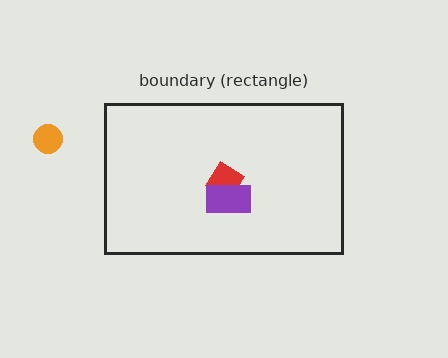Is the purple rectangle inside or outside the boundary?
Inside.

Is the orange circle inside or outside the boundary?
Outside.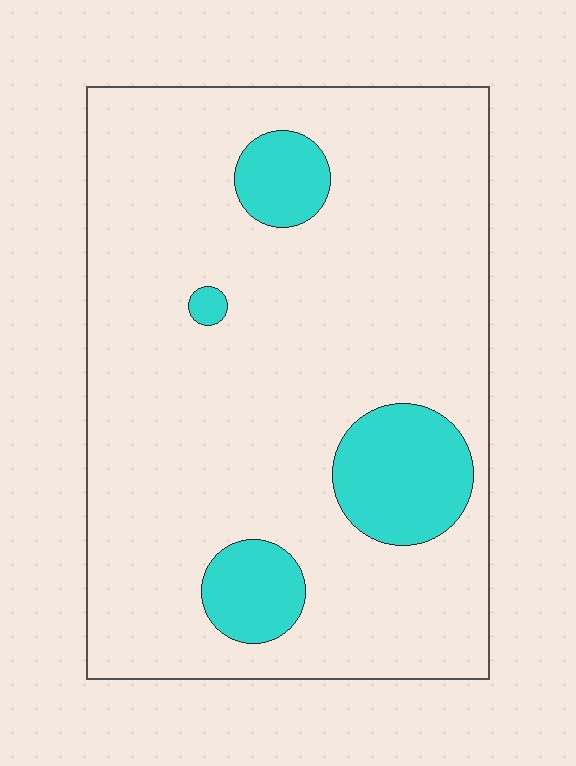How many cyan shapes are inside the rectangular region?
4.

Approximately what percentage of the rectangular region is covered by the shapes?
Approximately 15%.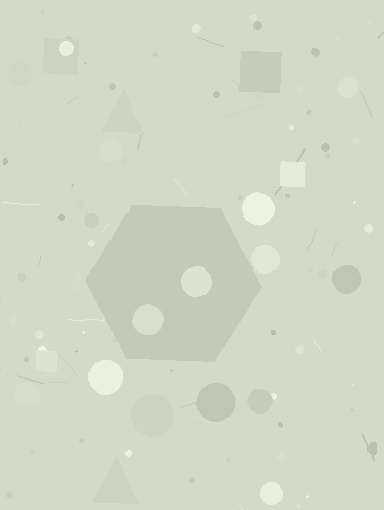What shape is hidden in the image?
A hexagon is hidden in the image.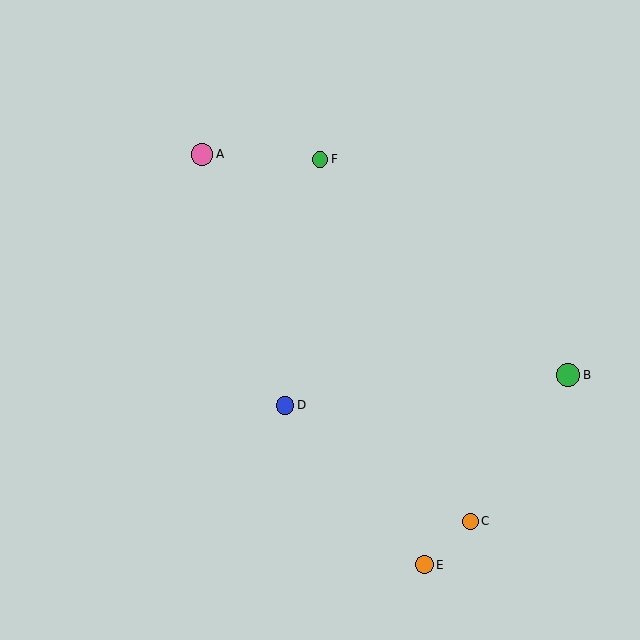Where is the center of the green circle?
The center of the green circle is at (320, 159).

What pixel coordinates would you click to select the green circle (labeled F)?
Click at (320, 159) to select the green circle F.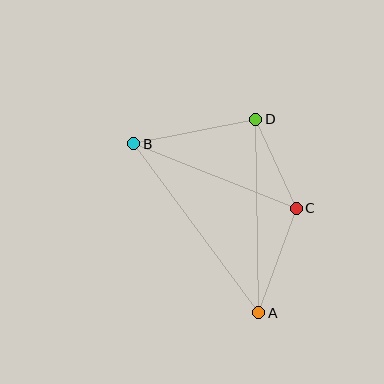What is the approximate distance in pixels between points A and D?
The distance between A and D is approximately 194 pixels.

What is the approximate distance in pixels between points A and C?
The distance between A and C is approximately 111 pixels.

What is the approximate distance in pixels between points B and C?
The distance between B and C is approximately 175 pixels.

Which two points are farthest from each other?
Points A and B are farthest from each other.